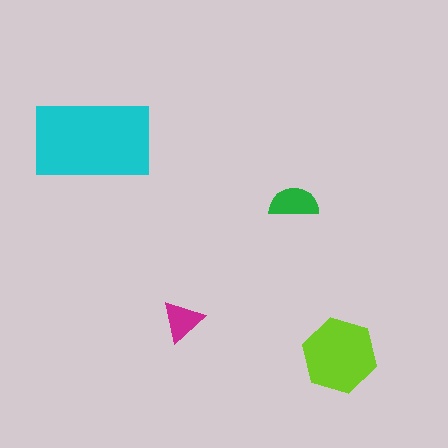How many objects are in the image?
There are 4 objects in the image.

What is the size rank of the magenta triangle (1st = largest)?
4th.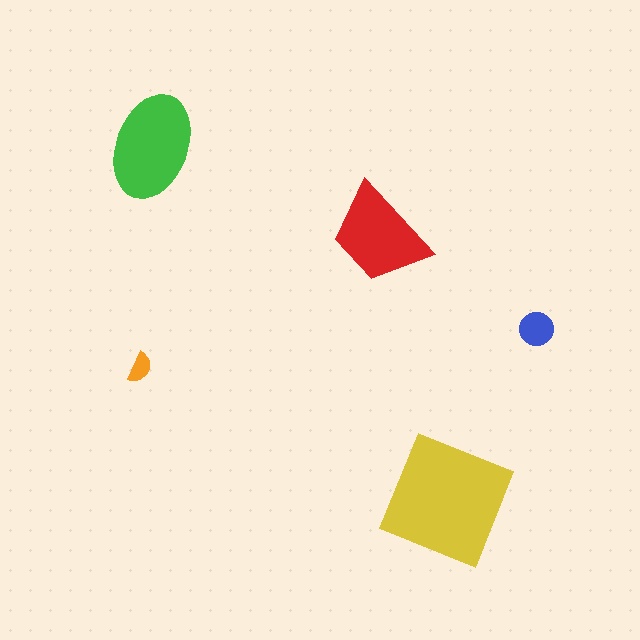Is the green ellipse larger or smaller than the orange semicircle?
Larger.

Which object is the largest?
The yellow square.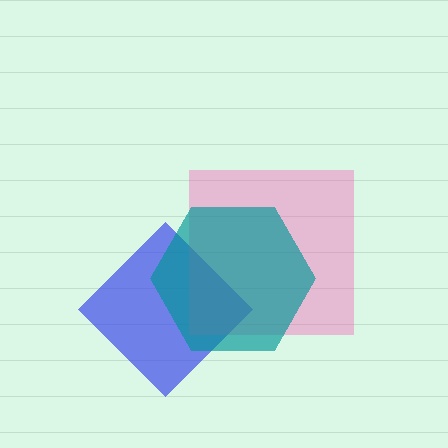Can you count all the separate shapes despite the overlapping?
Yes, there are 3 separate shapes.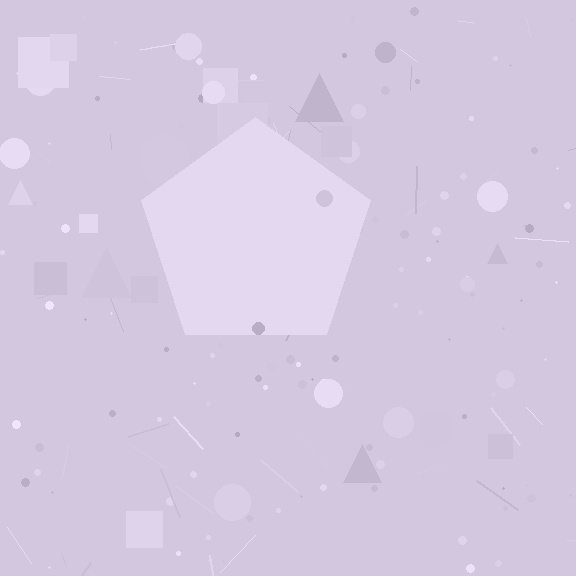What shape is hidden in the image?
A pentagon is hidden in the image.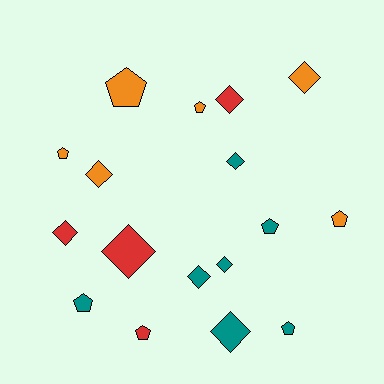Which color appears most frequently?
Teal, with 7 objects.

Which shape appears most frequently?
Diamond, with 9 objects.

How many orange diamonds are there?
There are 2 orange diamonds.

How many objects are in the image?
There are 17 objects.